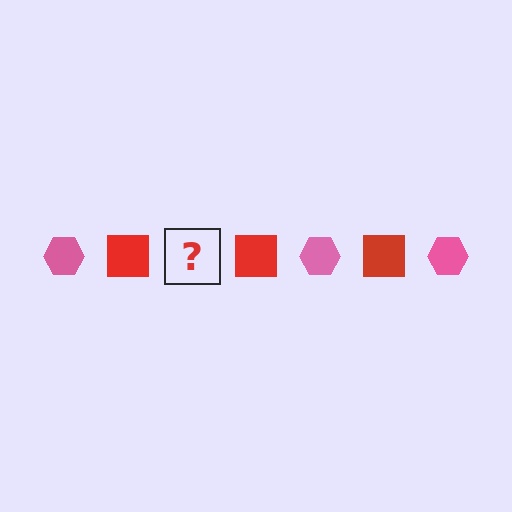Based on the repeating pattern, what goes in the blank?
The blank should be a pink hexagon.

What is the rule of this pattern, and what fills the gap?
The rule is that the pattern alternates between pink hexagon and red square. The gap should be filled with a pink hexagon.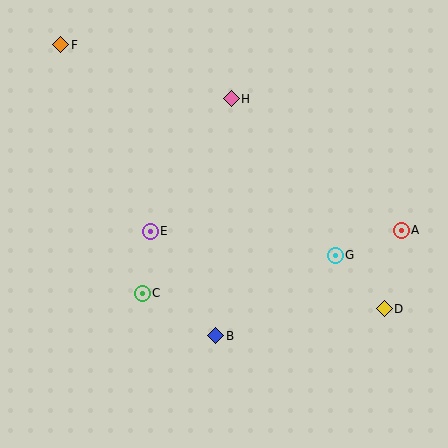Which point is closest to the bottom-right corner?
Point D is closest to the bottom-right corner.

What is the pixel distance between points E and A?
The distance between E and A is 251 pixels.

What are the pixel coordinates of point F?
Point F is at (61, 45).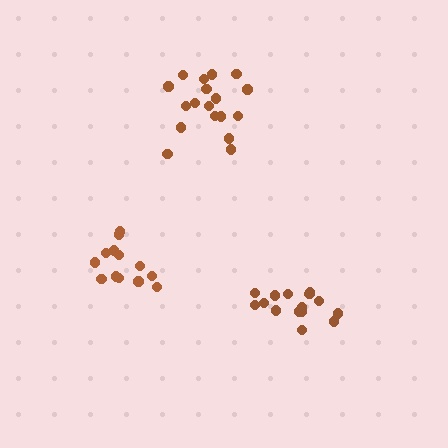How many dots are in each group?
Group 1: 18 dots, Group 2: 15 dots, Group 3: 13 dots (46 total).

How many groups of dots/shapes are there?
There are 3 groups.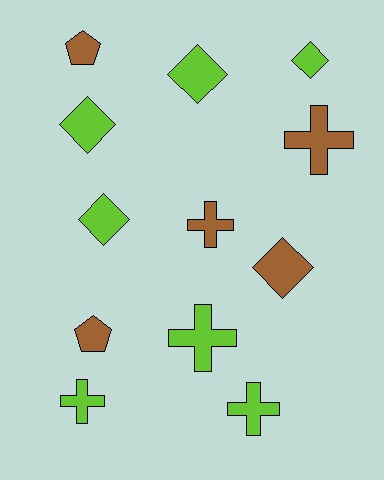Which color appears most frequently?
Lime, with 7 objects.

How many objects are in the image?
There are 12 objects.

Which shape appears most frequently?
Diamond, with 5 objects.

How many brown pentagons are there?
There are 2 brown pentagons.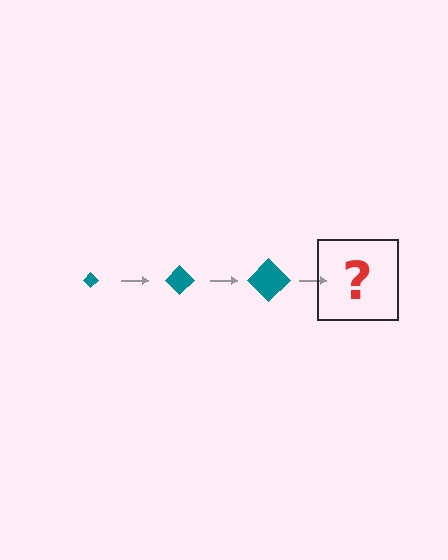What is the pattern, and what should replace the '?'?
The pattern is that the diamond gets progressively larger each step. The '?' should be a teal diamond, larger than the previous one.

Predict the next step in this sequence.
The next step is a teal diamond, larger than the previous one.